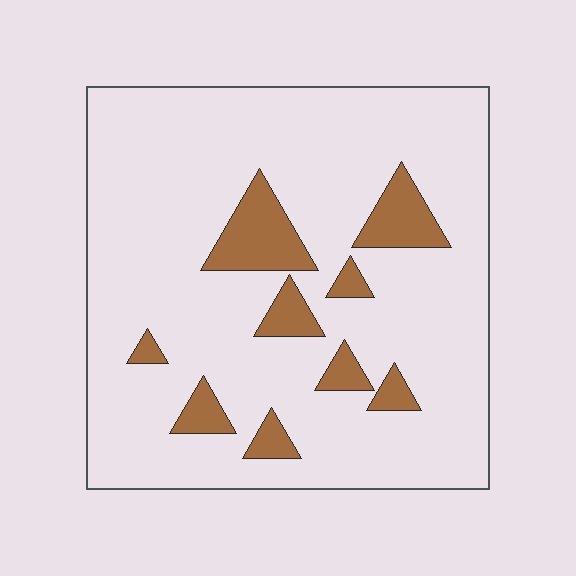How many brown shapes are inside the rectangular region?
9.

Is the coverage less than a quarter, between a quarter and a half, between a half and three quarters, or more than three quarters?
Less than a quarter.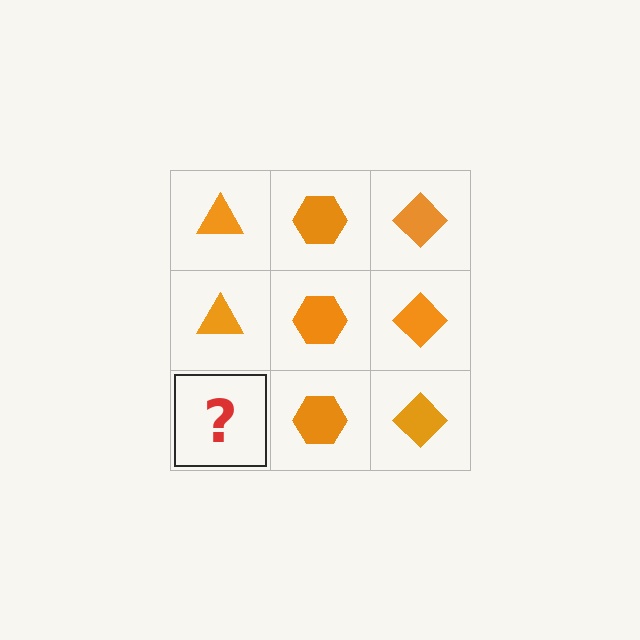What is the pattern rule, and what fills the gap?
The rule is that each column has a consistent shape. The gap should be filled with an orange triangle.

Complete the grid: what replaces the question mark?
The question mark should be replaced with an orange triangle.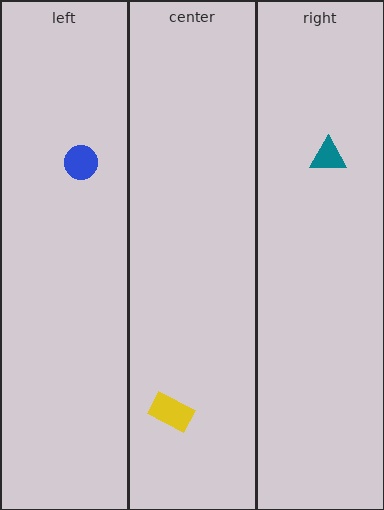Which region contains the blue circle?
The left region.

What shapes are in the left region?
The blue circle.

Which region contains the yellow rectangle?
The center region.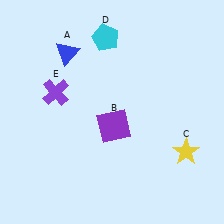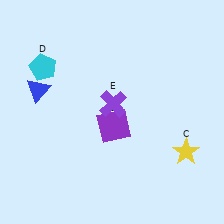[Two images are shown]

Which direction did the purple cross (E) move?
The purple cross (E) moved right.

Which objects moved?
The objects that moved are: the blue triangle (A), the cyan pentagon (D), the purple cross (E).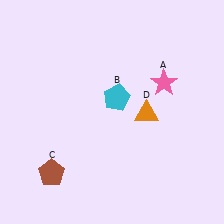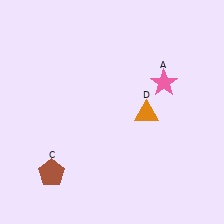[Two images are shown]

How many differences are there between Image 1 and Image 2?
There is 1 difference between the two images.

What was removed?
The cyan pentagon (B) was removed in Image 2.